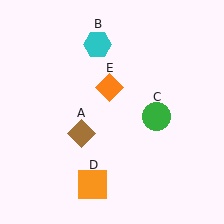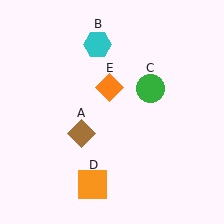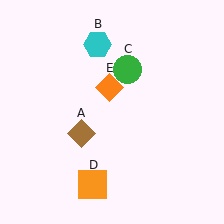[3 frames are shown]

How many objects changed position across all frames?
1 object changed position: green circle (object C).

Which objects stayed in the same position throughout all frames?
Brown diamond (object A) and cyan hexagon (object B) and orange square (object D) and orange diamond (object E) remained stationary.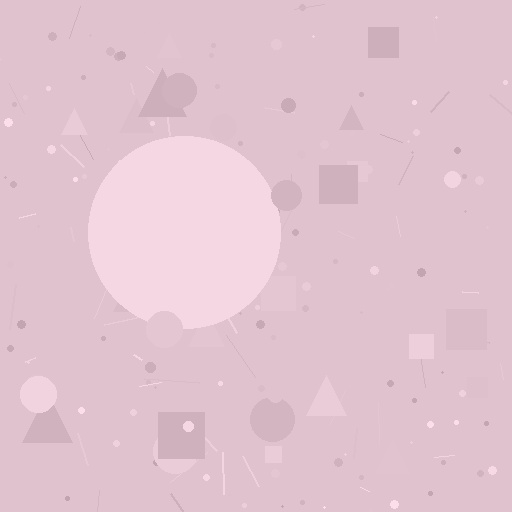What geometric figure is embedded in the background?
A circle is embedded in the background.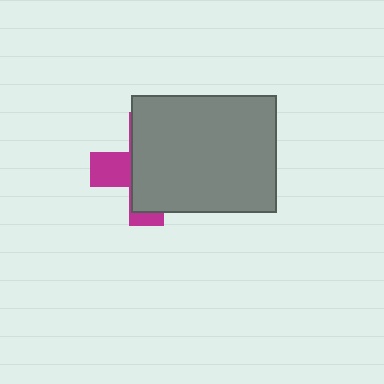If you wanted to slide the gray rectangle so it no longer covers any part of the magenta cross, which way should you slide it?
Slide it right — that is the most direct way to separate the two shapes.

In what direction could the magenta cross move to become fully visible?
The magenta cross could move left. That would shift it out from behind the gray rectangle entirely.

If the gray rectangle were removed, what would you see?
You would see the complete magenta cross.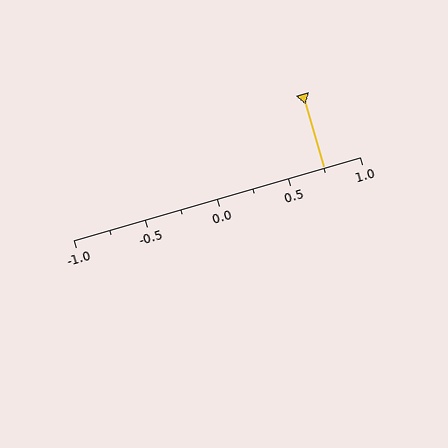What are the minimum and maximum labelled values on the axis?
The axis runs from -1.0 to 1.0.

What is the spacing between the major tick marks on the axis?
The major ticks are spaced 0.5 apart.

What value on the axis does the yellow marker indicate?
The marker indicates approximately 0.75.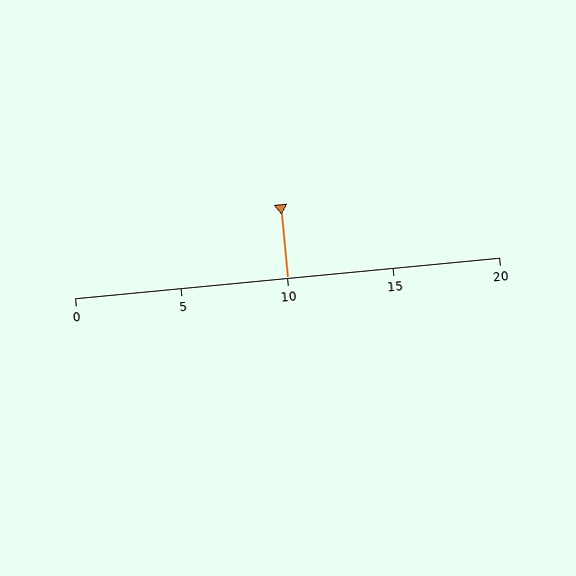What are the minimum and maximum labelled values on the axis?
The axis runs from 0 to 20.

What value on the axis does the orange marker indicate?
The marker indicates approximately 10.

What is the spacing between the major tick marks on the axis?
The major ticks are spaced 5 apart.